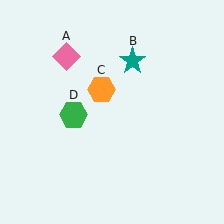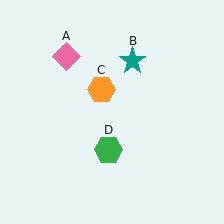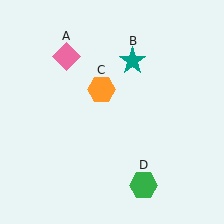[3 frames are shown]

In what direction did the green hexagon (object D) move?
The green hexagon (object D) moved down and to the right.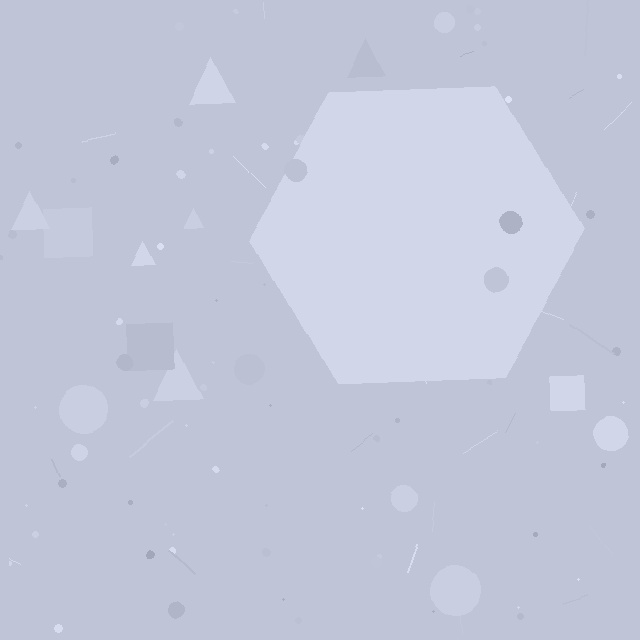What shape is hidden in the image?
A hexagon is hidden in the image.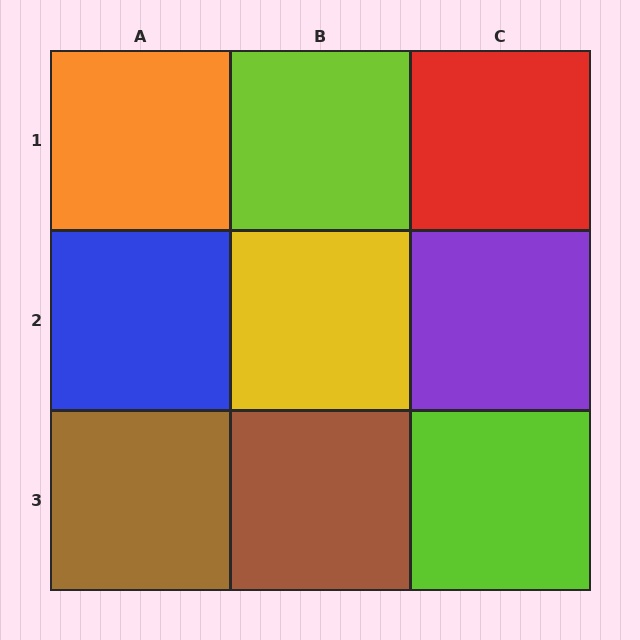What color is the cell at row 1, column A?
Orange.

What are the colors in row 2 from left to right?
Blue, yellow, purple.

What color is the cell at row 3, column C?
Lime.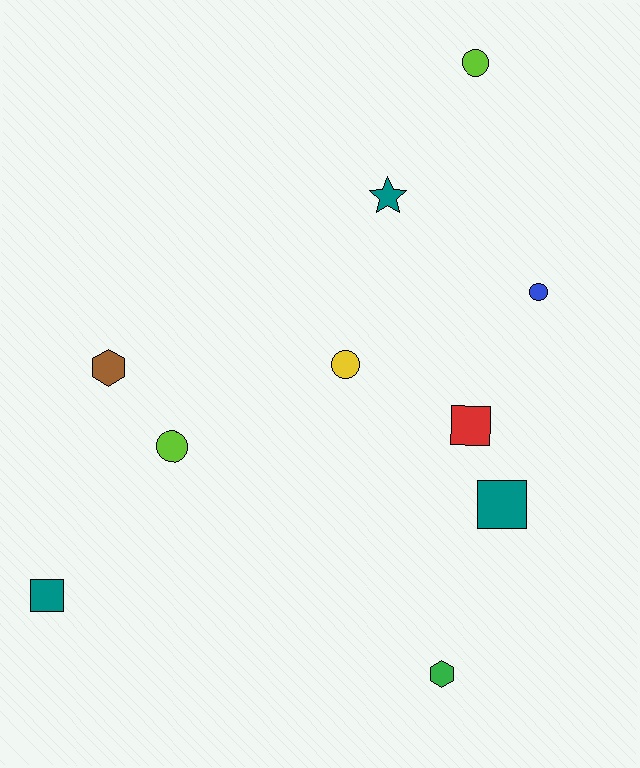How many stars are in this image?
There is 1 star.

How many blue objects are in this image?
There is 1 blue object.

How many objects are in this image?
There are 10 objects.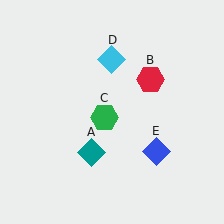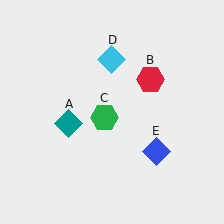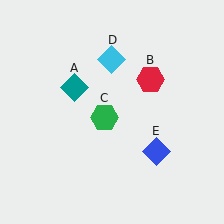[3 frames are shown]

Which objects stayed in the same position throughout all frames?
Red hexagon (object B) and green hexagon (object C) and cyan diamond (object D) and blue diamond (object E) remained stationary.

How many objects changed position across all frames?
1 object changed position: teal diamond (object A).